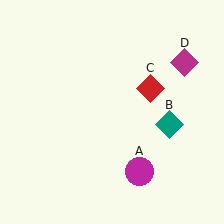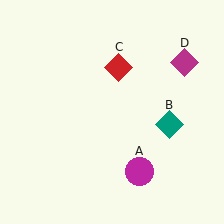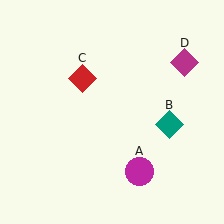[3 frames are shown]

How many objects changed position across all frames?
1 object changed position: red diamond (object C).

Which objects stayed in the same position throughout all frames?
Magenta circle (object A) and teal diamond (object B) and magenta diamond (object D) remained stationary.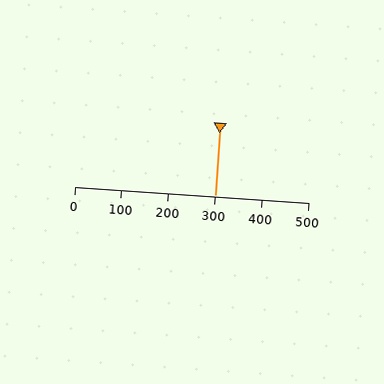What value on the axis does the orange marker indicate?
The marker indicates approximately 300.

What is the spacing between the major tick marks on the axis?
The major ticks are spaced 100 apart.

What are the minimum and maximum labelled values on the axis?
The axis runs from 0 to 500.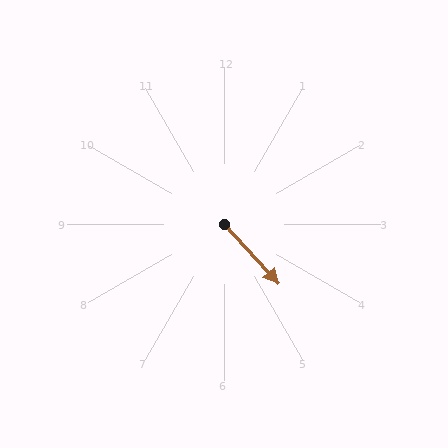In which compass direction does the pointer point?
Southeast.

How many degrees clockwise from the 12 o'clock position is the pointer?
Approximately 137 degrees.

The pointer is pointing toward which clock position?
Roughly 5 o'clock.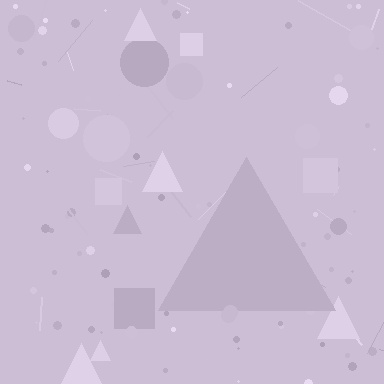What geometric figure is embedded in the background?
A triangle is embedded in the background.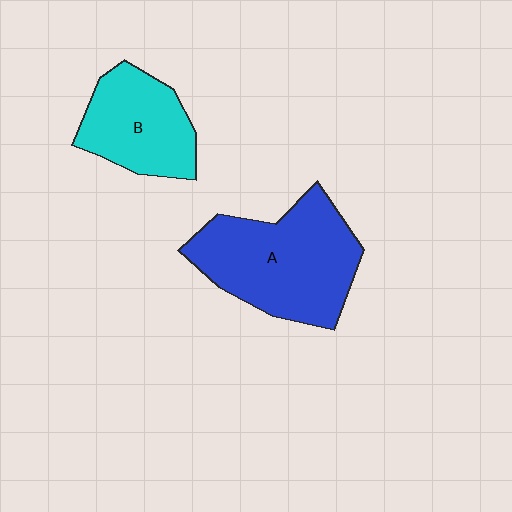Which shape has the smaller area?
Shape B (cyan).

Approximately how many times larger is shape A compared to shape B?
Approximately 1.6 times.